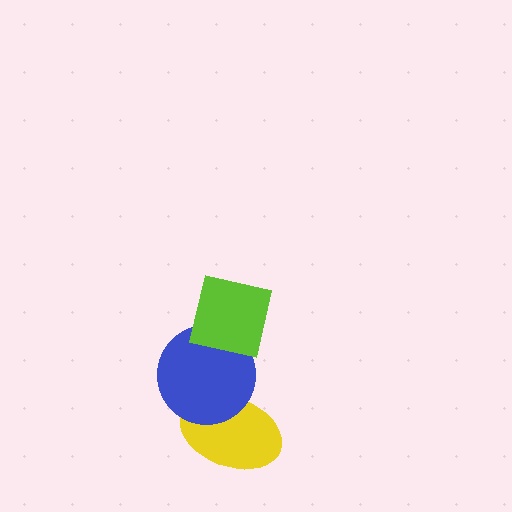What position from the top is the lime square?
The lime square is 1st from the top.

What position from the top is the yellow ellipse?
The yellow ellipse is 3rd from the top.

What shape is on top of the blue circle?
The lime square is on top of the blue circle.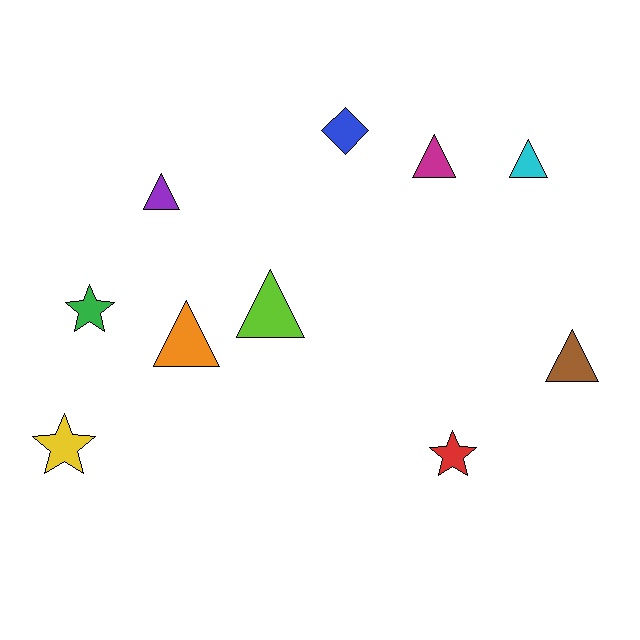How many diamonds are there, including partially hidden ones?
There is 1 diamond.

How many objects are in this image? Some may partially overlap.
There are 10 objects.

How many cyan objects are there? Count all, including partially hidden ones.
There is 1 cyan object.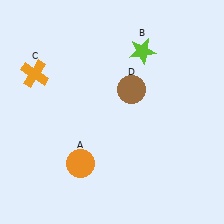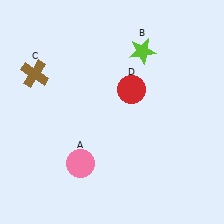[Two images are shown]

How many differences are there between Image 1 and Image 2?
There are 3 differences between the two images.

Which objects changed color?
A changed from orange to pink. C changed from orange to brown. D changed from brown to red.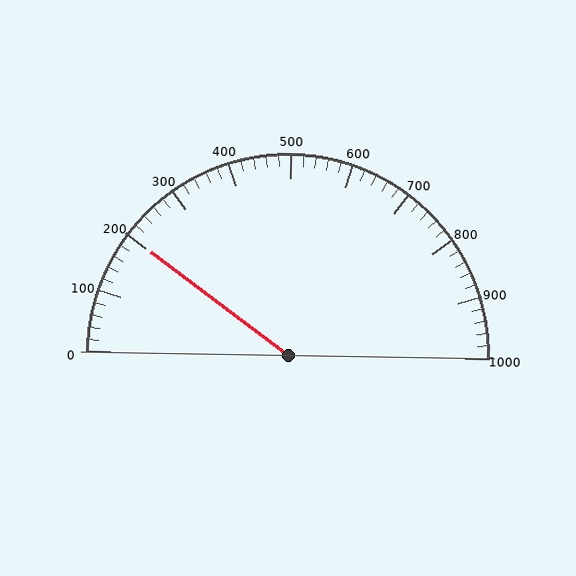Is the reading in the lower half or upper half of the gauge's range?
The reading is in the lower half of the range (0 to 1000).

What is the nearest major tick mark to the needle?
The nearest major tick mark is 200.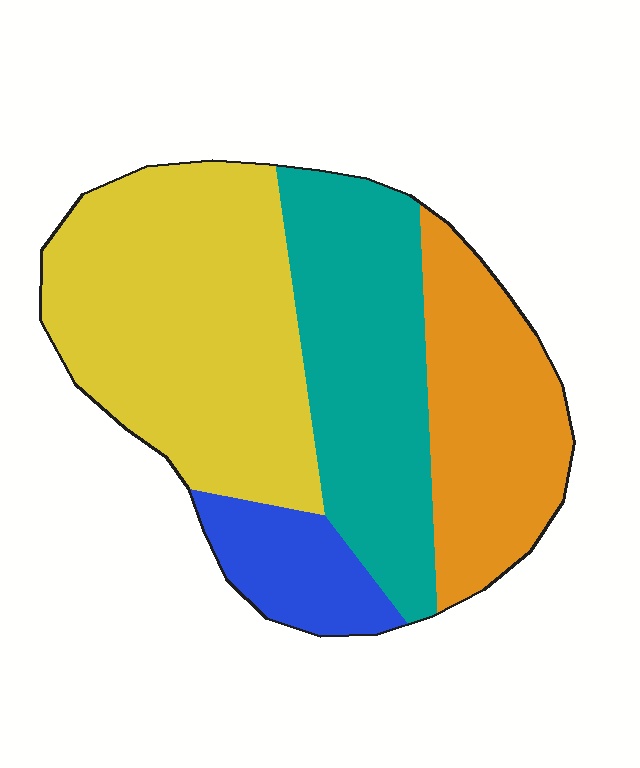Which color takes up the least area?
Blue, at roughly 10%.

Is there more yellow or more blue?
Yellow.